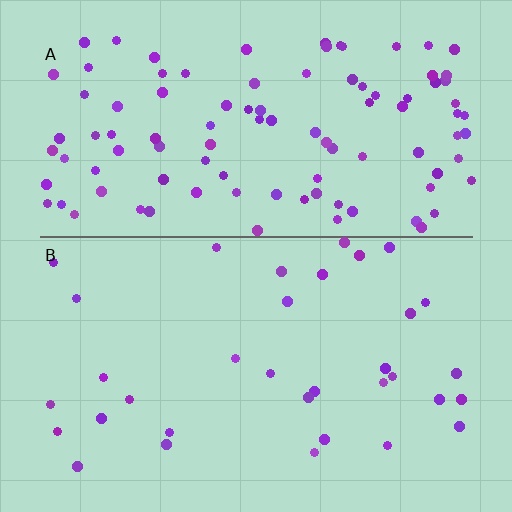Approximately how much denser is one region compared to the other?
Approximately 3.0× — region A over region B.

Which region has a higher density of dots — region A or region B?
A (the top).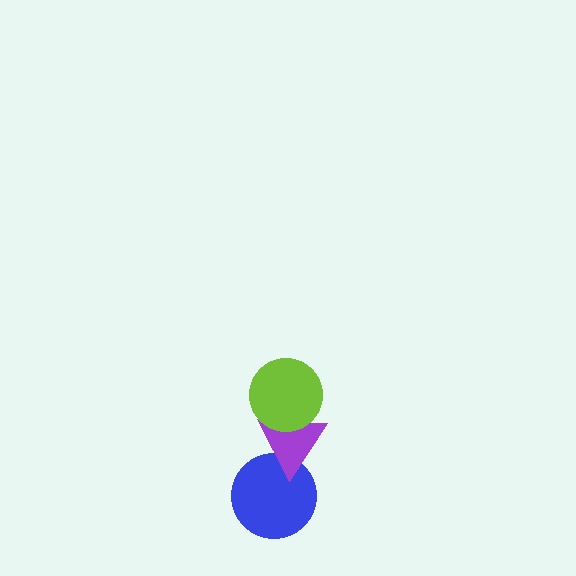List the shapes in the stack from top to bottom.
From top to bottom: the lime circle, the purple triangle, the blue circle.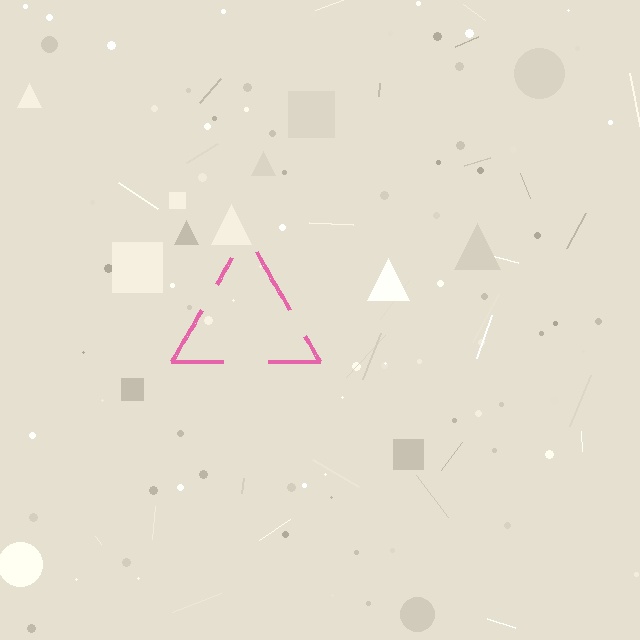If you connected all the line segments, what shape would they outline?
They would outline a triangle.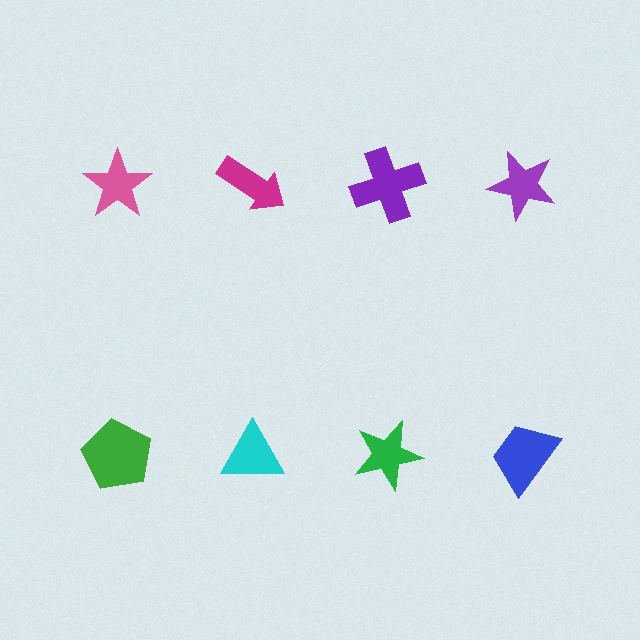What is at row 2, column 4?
A blue trapezoid.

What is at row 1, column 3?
A purple cross.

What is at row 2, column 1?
A green pentagon.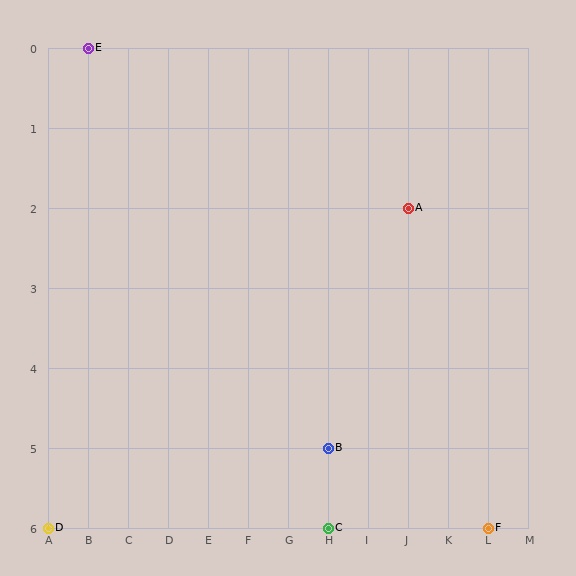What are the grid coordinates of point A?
Point A is at grid coordinates (J, 2).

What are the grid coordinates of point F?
Point F is at grid coordinates (L, 6).